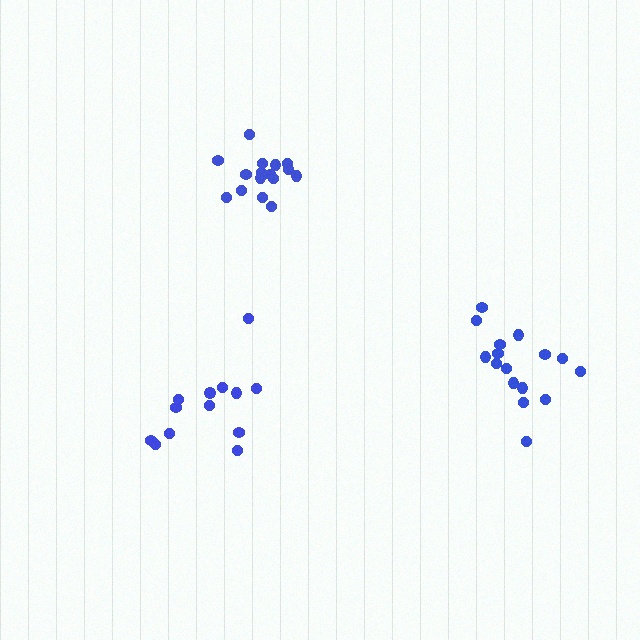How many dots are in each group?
Group 1: 16 dots, Group 2: 16 dots, Group 3: 13 dots (45 total).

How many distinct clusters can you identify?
There are 3 distinct clusters.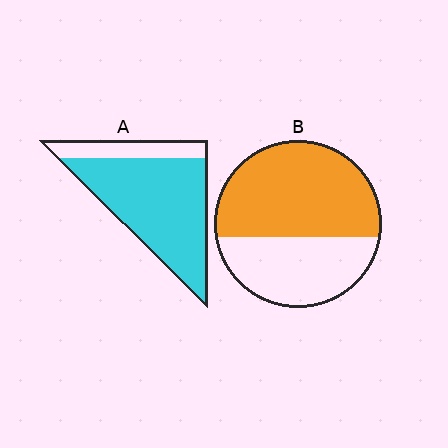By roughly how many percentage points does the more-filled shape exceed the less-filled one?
By roughly 20 percentage points (A over B).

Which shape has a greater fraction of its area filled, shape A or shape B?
Shape A.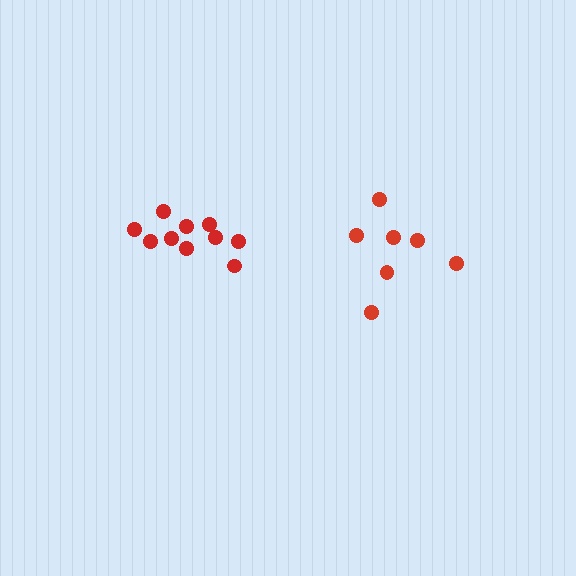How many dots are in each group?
Group 1: 7 dots, Group 2: 10 dots (17 total).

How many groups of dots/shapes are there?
There are 2 groups.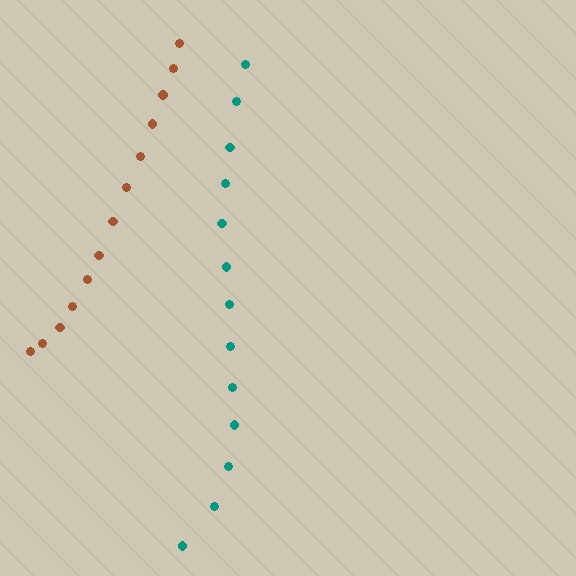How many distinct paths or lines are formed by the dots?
There are 2 distinct paths.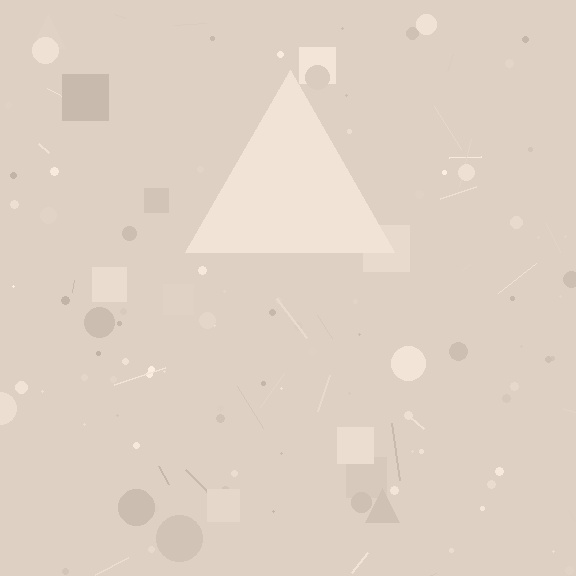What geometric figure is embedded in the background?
A triangle is embedded in the background.